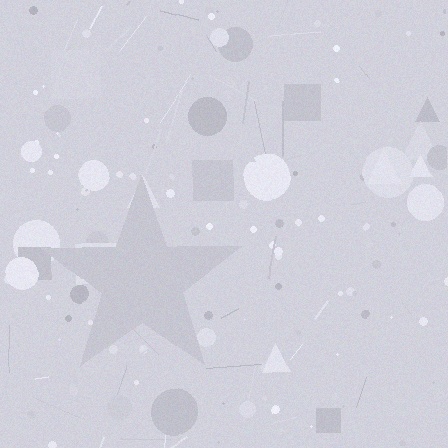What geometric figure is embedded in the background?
A star is embedded in the background.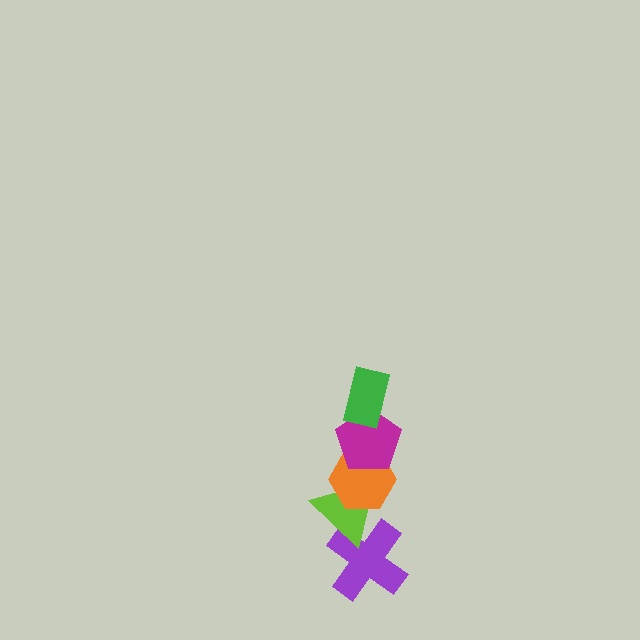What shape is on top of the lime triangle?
The orange hexagon is on top of the lime triangle.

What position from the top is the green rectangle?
The green rectangle is 1st from the top.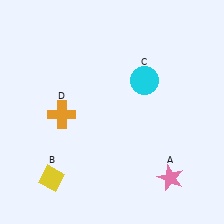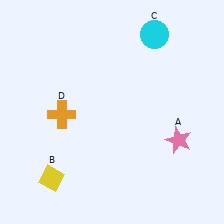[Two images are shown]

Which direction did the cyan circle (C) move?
The cyan circle (C) moved up.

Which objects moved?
The objects that moved are: the pink star (A), the cyan circle (C).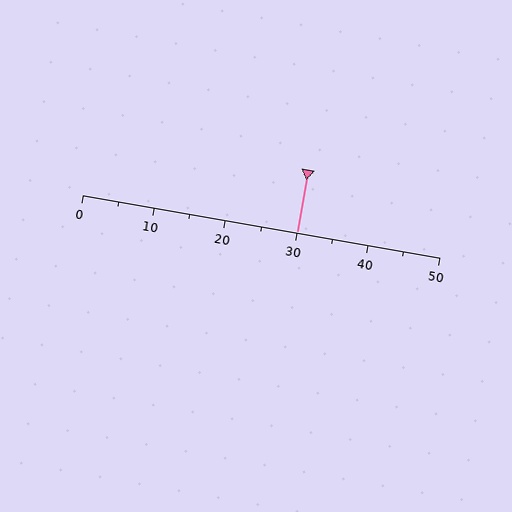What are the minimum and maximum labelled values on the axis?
The axis runs from 0 to 50.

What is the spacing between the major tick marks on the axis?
The major ticks are spaced 10 apart.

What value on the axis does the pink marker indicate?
The marker indicates approximately 30.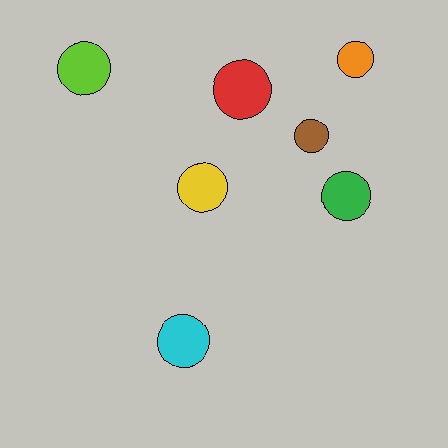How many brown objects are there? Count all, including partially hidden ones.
There is 1 brown object.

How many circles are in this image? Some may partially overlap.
There are 7 circles.